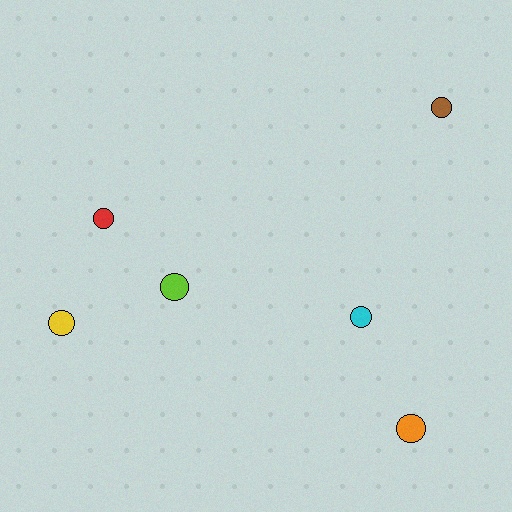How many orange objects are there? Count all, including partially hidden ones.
There is 1 orange object.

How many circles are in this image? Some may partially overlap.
There are 6 circles.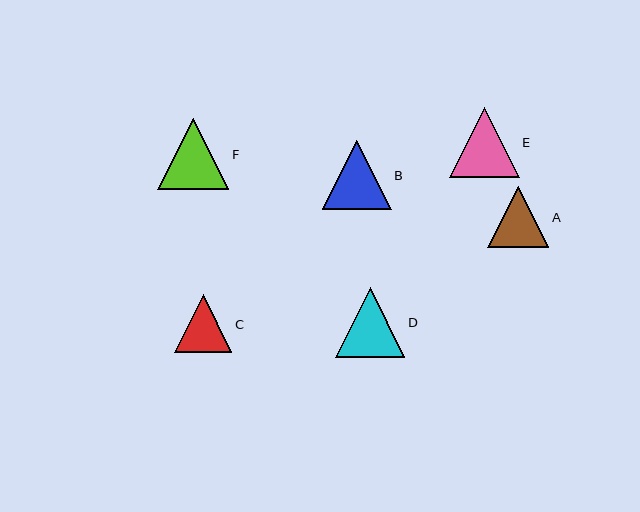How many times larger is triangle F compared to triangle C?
Triangle F is approximately 1.2 times the size of triangle C.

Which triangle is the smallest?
Triangle C is the smallest with a size of approximately 58 pixels.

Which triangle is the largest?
Triangle F is the largest with a size of approximately 71 pixels.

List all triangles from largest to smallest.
From largest to smallest: F, E, D, B, A, C.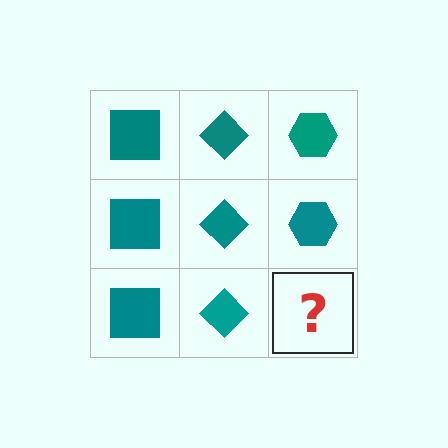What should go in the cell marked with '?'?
The missing cell should contain a teal hexagon.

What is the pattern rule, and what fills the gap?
The rule is that each column has a consistent shape. The gap should be filled with a teal hexagon.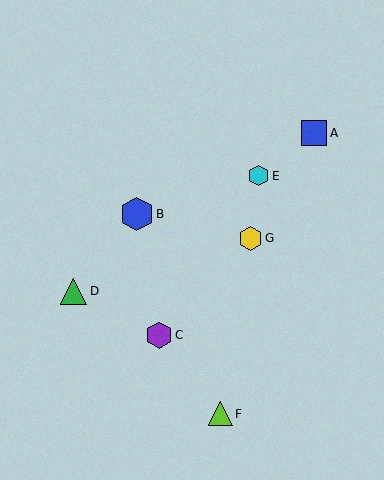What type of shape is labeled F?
Shape F is a lime triangle.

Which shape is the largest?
The blue hexagon (labeled B) is the largest.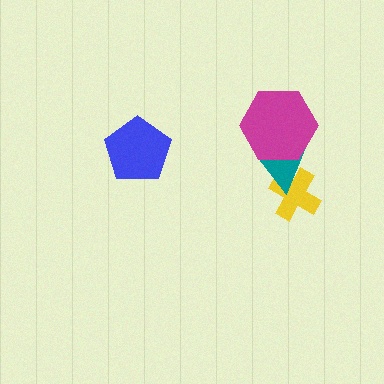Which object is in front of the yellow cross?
The teal triangle is in front of the yellow cross.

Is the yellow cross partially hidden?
Yes, it is partially covered by another shape.